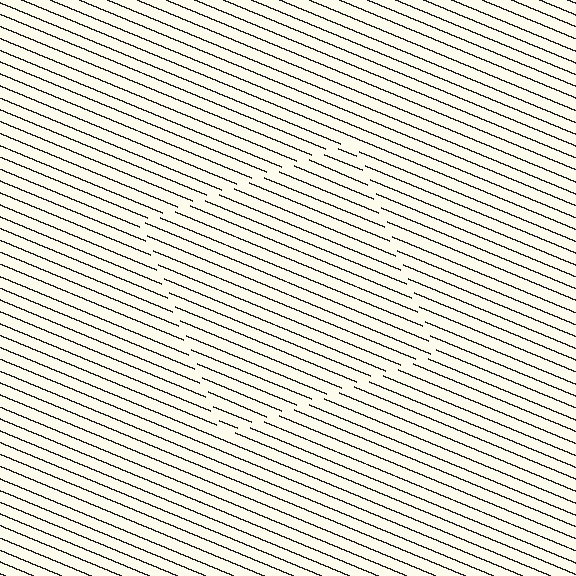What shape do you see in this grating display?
An illusory square. The interior of the shape contains the same grating, shifted by half a period — the contour is defined by the phase discontinuity where line-ends from the inner and outer gratings abut.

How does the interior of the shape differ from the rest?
The interior of the shape contains the same grating, shifted by half a period — the contour is defined by the phase discontinuity where line-ends from the inner and outer gratings abut.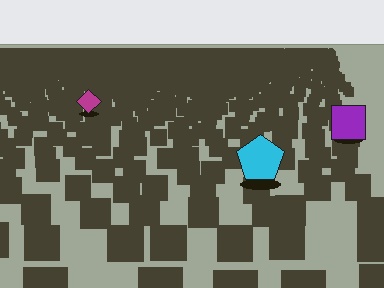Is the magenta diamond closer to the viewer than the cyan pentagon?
No. The cyan pentagon is closer — you can tell from the texture gradient: the ground texture is coarser near it.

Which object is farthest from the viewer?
The magenta diamond is farthest from the viewer. It appears smaller and the ground texture around it is denser.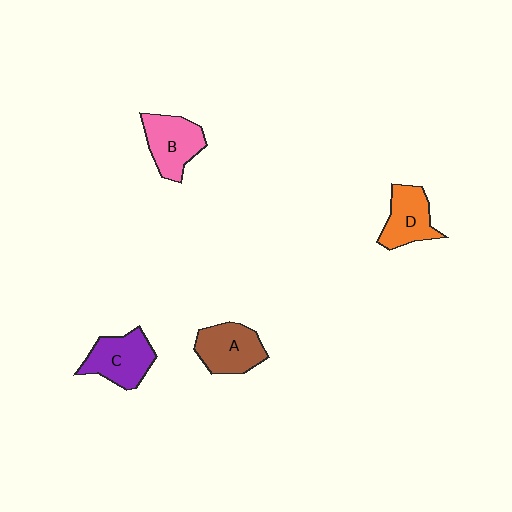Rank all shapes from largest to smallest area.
From largest to smallest: C (purple), B (pink), A (brown), D (orange).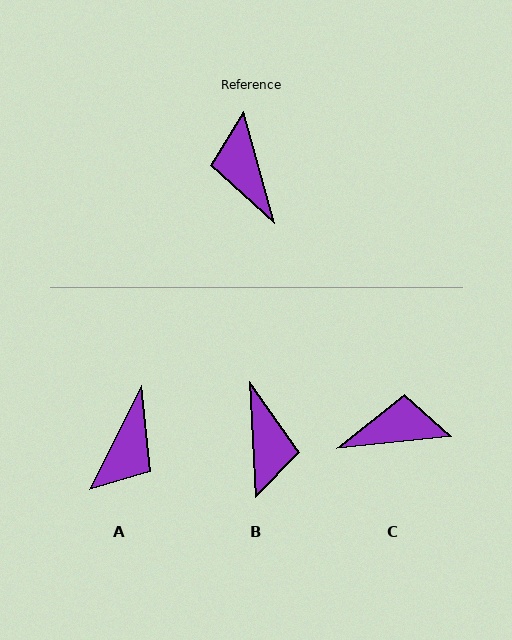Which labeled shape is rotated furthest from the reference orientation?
B, about 168 degrees away.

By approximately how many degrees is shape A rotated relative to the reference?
Approximately 138 degrees counter-clockwise.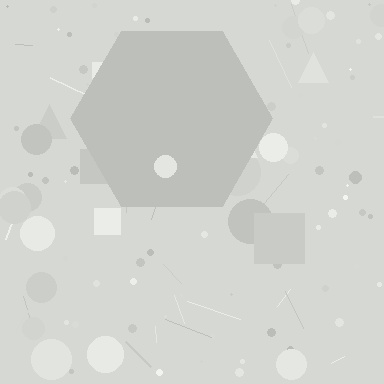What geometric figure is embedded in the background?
A hexagon is embedded in the background.